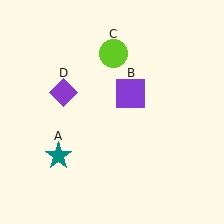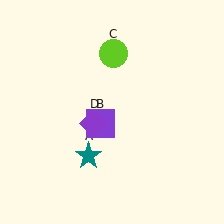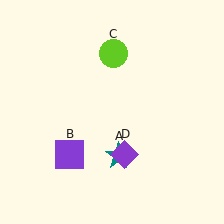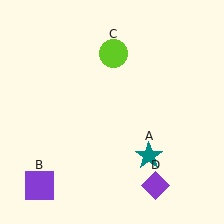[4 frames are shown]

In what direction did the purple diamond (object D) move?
The purple diamond (object D) moved down and to the right.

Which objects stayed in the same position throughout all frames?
Lime circle (object C) remained stationary.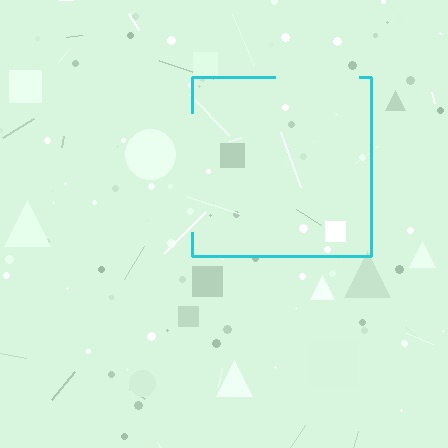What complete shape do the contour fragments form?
The contour fragments form a square.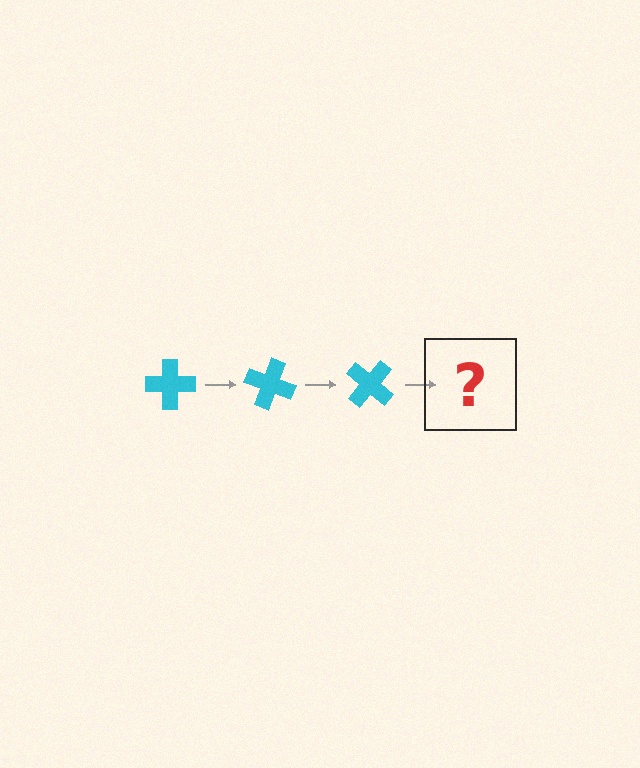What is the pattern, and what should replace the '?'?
The pattern is that the cross rotates 20 degrees each step. The '?' should be a cyan cross rotated 60 degrees.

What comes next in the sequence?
The next element should be a cyan cross rotated 60 degrees.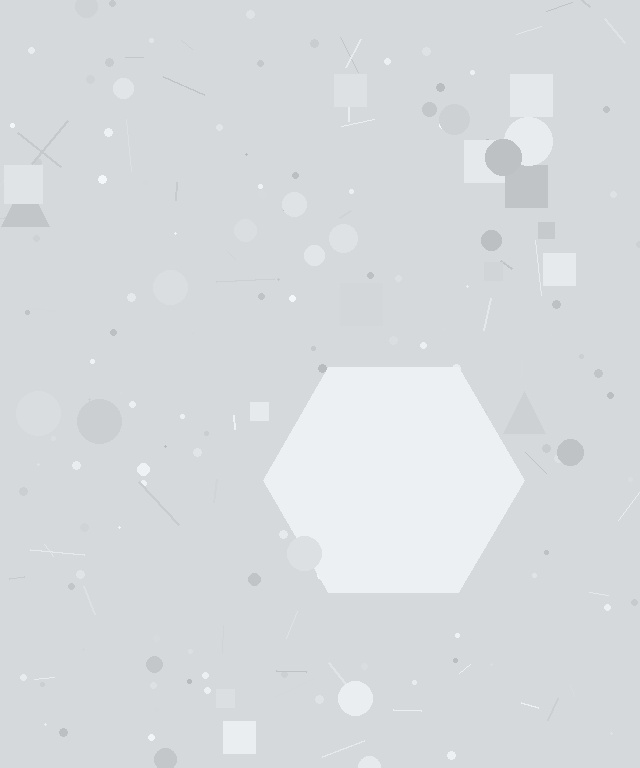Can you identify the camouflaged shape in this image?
The camouflaged shape is a hexagon.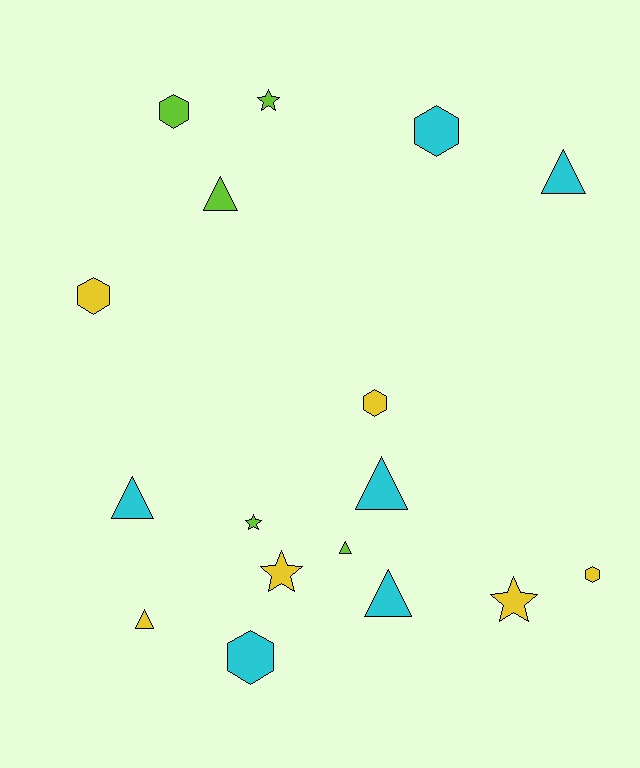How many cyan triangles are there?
There are 4 cyan triangles.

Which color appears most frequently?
Yellow, with 6 objects.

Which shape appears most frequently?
Triangle, with 7 objects.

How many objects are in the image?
There are 17 objects.